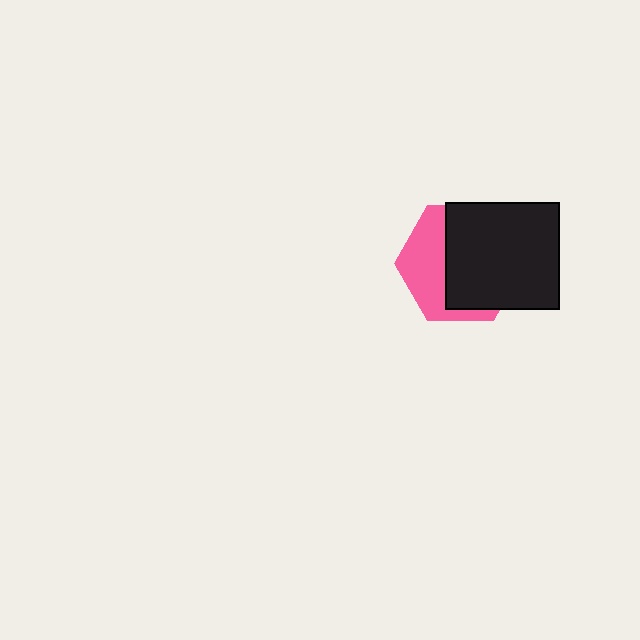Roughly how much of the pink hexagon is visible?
A small part of it is visible (roughly 40%).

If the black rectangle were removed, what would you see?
You would see the complete pink hexagon.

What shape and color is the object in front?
The object in front is a black rectangle.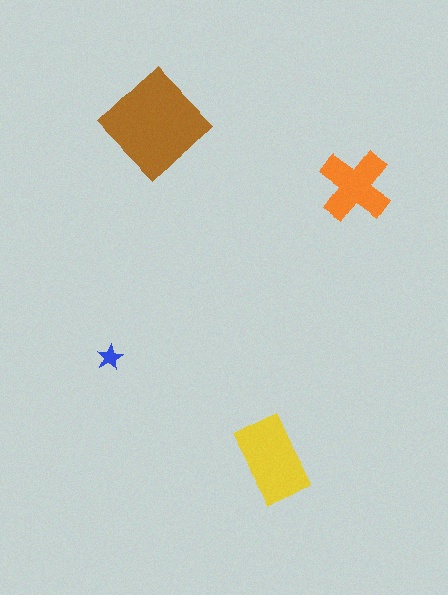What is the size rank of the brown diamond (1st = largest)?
1st.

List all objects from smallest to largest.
The blue star, the orange cross, the yellow rectangle, the brown diamond.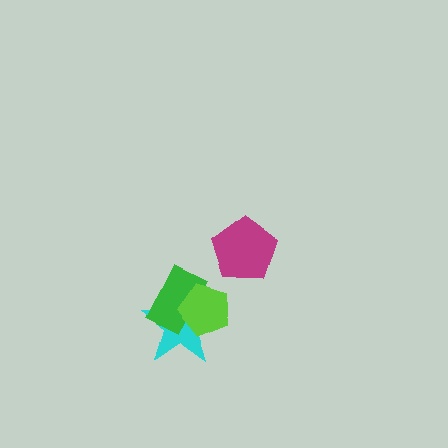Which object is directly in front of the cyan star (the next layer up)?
The green rectangle is directly in front of the cyan star.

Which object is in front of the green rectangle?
The lime pentagon is in front of the green rectangle.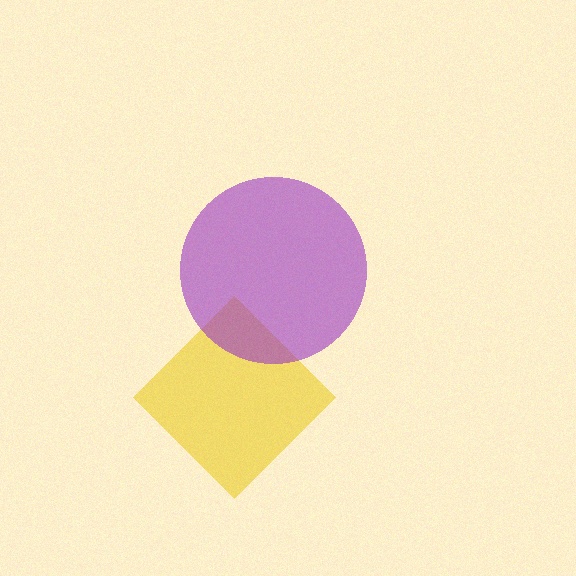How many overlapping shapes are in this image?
There are 2 overlapping shapes in the image.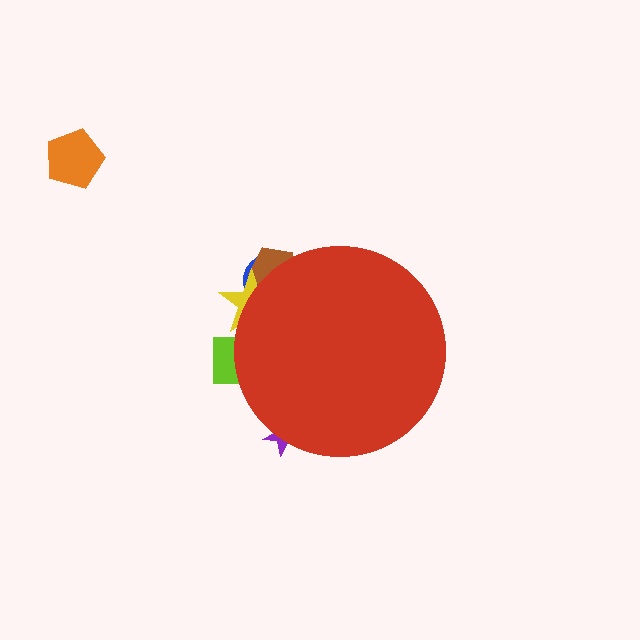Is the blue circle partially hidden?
Yes, the blue circle is partially hidden behind the red circle.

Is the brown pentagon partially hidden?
Yes, the brown pentagon is partially hidden behind the red circle.